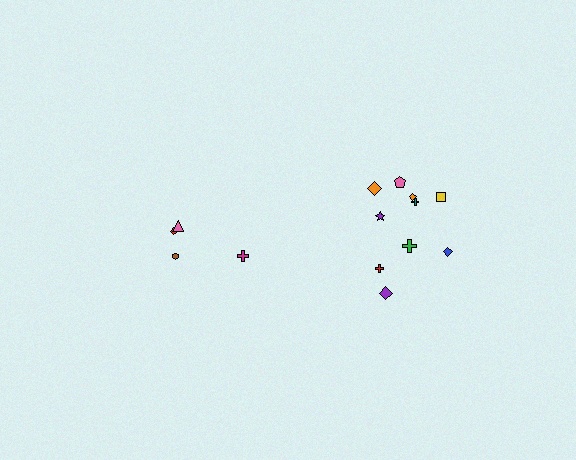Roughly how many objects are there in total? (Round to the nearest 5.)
Roughly 15 objects in total.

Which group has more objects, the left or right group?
The right group.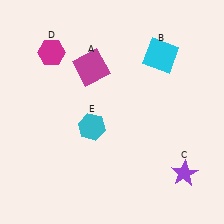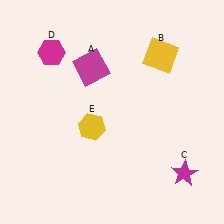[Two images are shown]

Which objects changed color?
B changed from cyan to yellow. C changed from purple to magenta. E changed from cyan to yellow.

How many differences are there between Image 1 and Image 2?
There are 3 differences between the two images.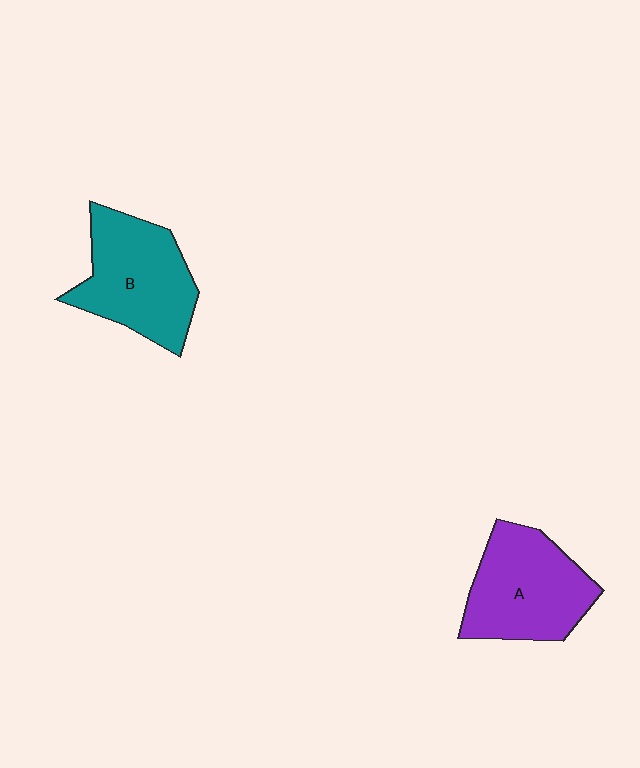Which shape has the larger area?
Shape B (teal).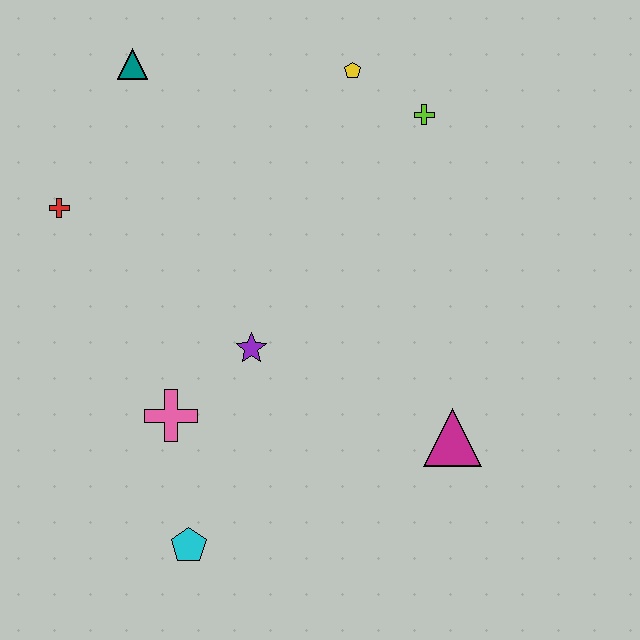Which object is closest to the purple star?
The pink cross is closest to the purple star.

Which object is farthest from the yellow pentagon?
The cyan pentagon is farthest from the yellow pentagon.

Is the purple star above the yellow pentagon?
No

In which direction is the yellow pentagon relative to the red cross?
The yellow pentagon is to the right of the red cross.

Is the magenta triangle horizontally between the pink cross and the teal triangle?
No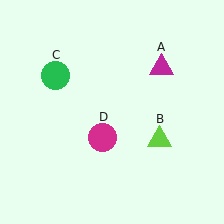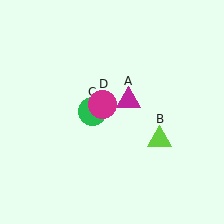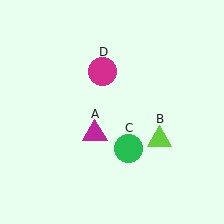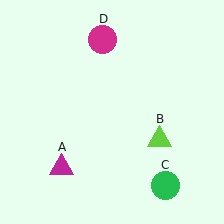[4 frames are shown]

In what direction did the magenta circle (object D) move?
The magenta circle (object D) moved up.